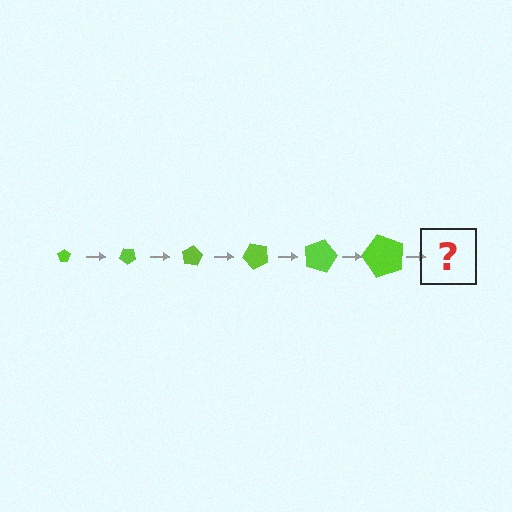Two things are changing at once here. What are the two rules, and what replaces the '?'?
The two rules are that the pentagon grows larger each step and it rotates 40 degrees each step. The '?' should be a pentagon, larger than the previous one and rotated 240 degrees from the start.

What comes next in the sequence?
The next element should be a pentagon, larger than the previous one and rotated 240 degrees from the start.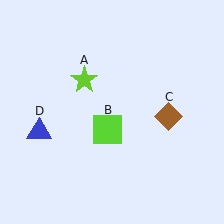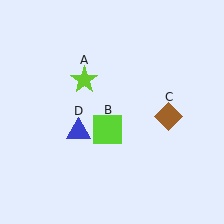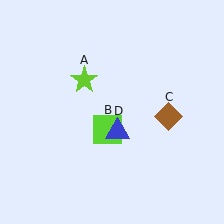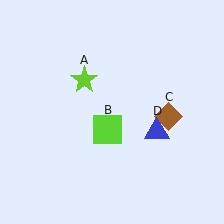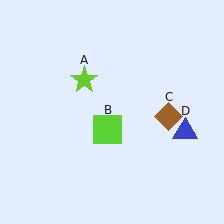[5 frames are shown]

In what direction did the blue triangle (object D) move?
The blue triangle (object D) moved right.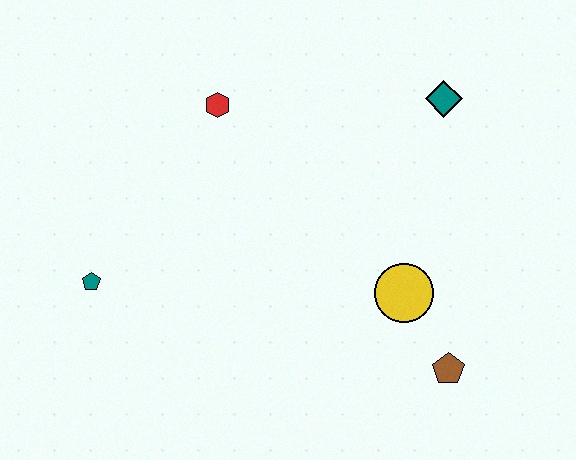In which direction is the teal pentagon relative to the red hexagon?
The teal pentagon is below the red hexagon.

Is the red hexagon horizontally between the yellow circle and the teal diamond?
No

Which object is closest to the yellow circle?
The brown pentagon is closest to the yellow circle.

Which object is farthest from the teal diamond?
The teal pentagon is farthest from the teal diamond.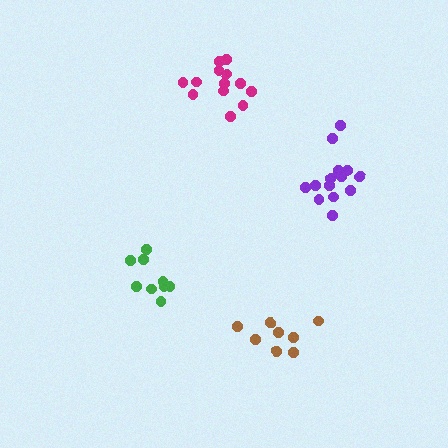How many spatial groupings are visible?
There are 4 spatial groupings.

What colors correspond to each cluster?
The clusters are colored: brown, purple, green, magenta.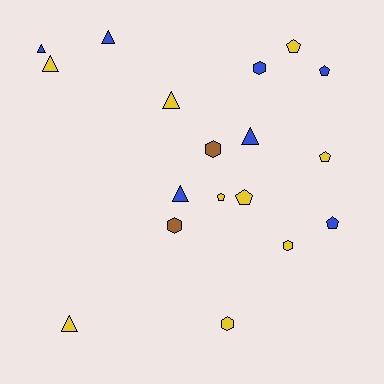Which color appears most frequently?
Yellow, with 9 objects.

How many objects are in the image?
There are 18 objects.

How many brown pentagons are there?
There are no brown pentagons.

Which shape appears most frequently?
Triangle, with 7 objects.